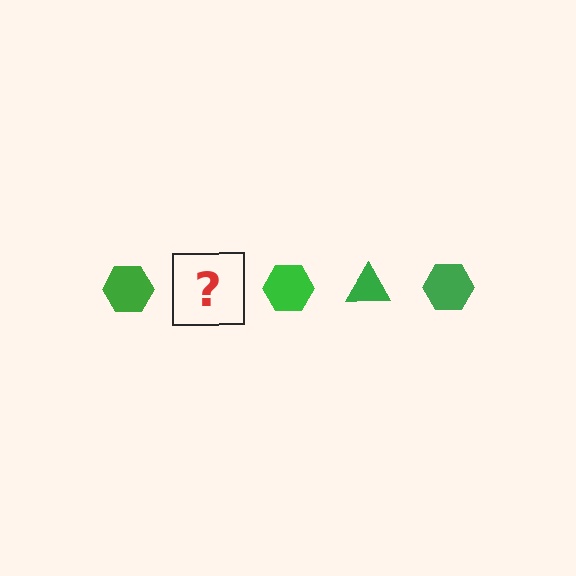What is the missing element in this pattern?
The missing element is a green triangle.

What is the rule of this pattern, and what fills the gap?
The rule is that the pattern cycles through hexagon, triangle shapes in green. The gap should be filled with a green triangle.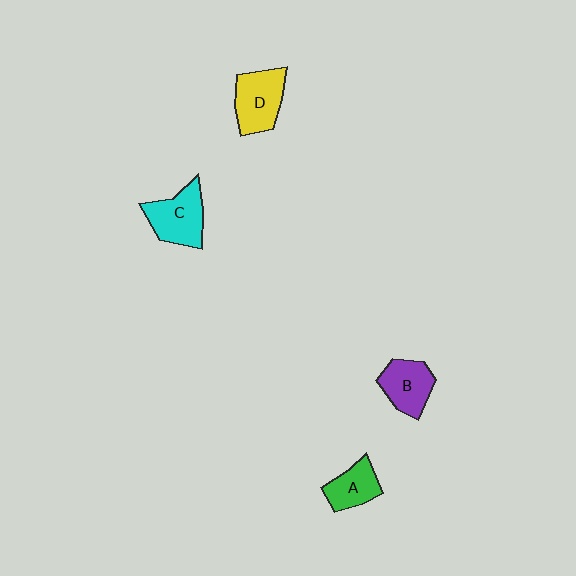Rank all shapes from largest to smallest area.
From largest to smallest: C (cyan), D (yellow), B (purple), A (green).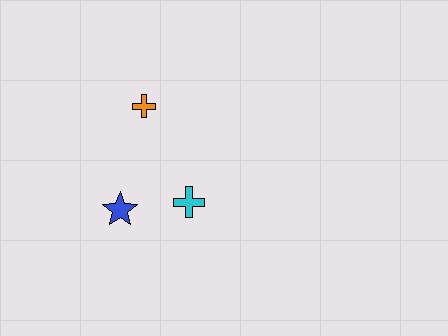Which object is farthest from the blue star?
The orange cross is farthest from the blue star.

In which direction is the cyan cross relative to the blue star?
The cyan cross is to the right of the blue star.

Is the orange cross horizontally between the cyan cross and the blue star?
Yes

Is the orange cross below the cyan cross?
No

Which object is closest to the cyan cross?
The blue star is closest to the cyan cross.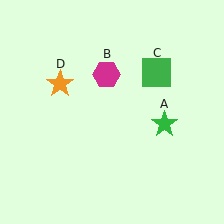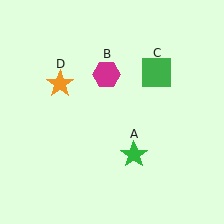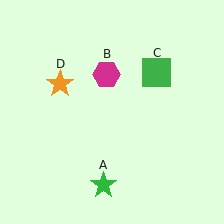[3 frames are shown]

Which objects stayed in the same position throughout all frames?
Magenta hexagon (object B) and green square (object C) and orange star (object D) remained stationary.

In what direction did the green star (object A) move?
The green star (object A) moved down and to the left.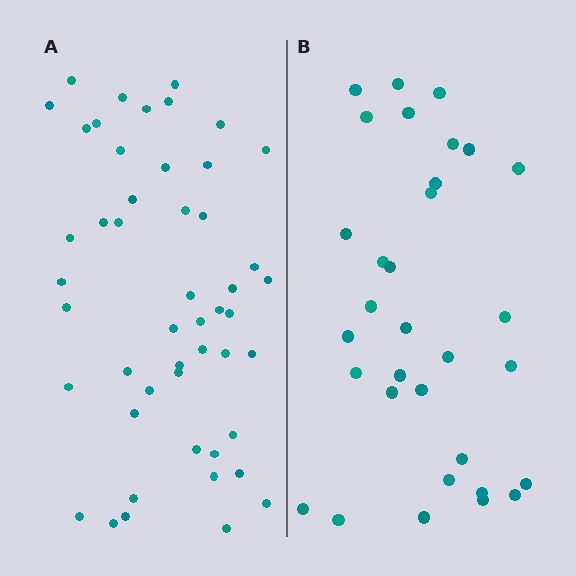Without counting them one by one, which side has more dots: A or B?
Region A (the left region) has more dots.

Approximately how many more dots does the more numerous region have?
Region A has approximately 15 more dots than region B.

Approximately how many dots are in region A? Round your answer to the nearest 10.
About 50 dots. (The exact count is 49, which rounds to 50.)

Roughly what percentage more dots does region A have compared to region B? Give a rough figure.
About 55% more.